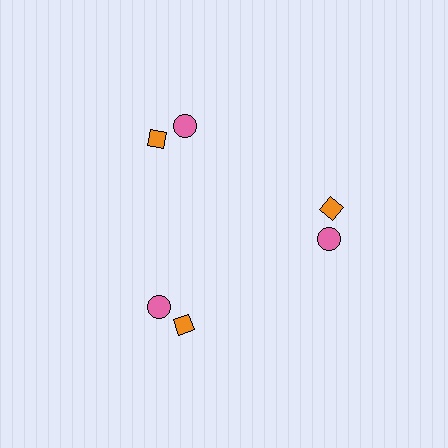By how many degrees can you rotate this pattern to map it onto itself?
The pattern maps onto itself every 120 degrees of rotation.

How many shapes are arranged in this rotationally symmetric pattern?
There are 6 shapes, arranged in 3 groups of 2.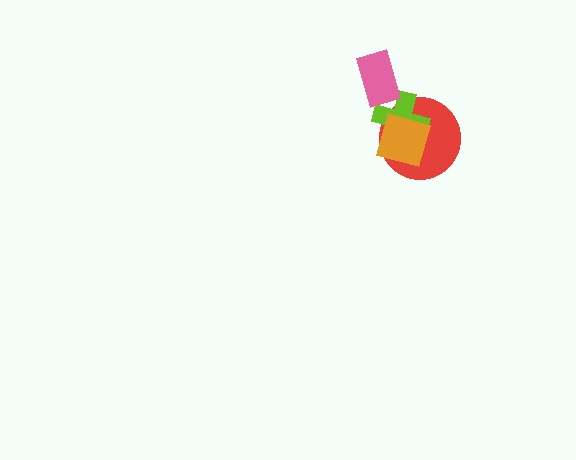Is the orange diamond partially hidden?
No, no other shape covers it.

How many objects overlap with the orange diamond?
2 objects overlap with the orange diamond.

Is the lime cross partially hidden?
Yes, it is partially covered by another shape.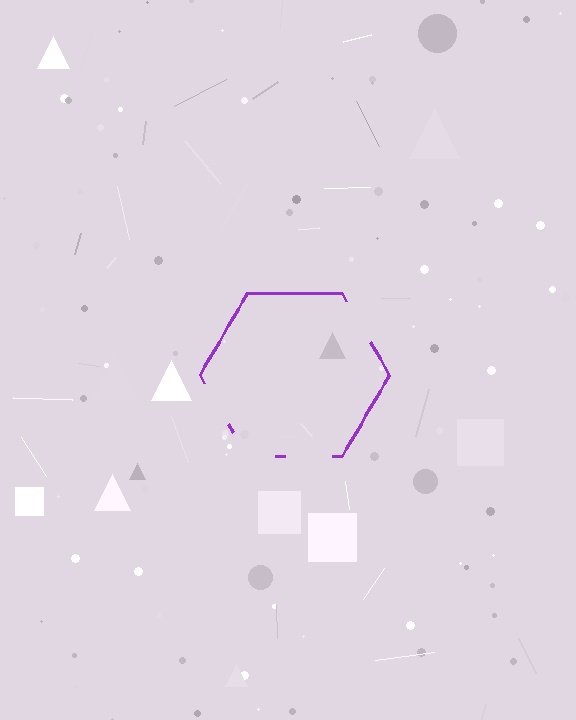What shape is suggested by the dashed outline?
The dashed outline suggests a hexagon.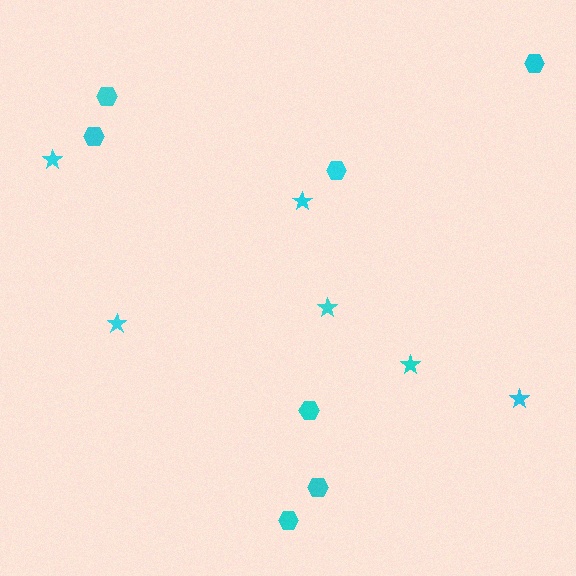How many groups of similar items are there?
There are 2 groups: one group of stars (6) and one group of hexagons (7).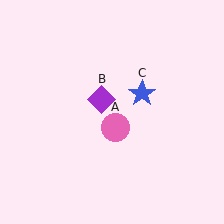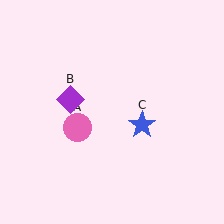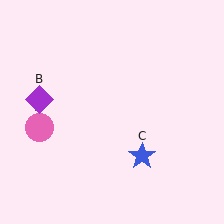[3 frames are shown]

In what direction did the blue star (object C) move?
The blue star (object C) moved down.